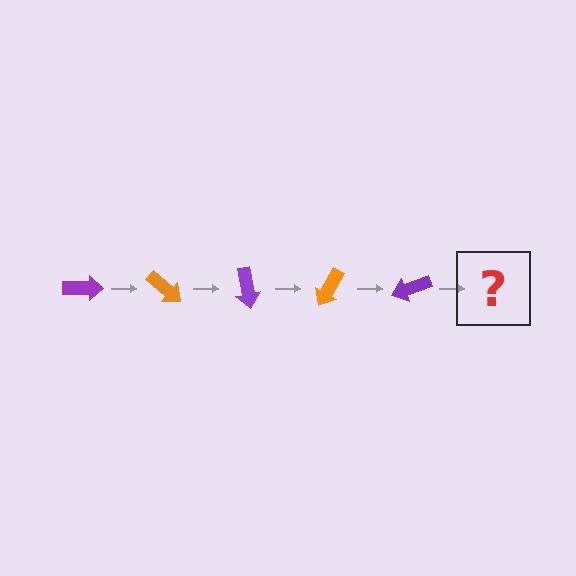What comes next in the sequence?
The next element should be an orange arrow, rotated 200 degrees from the start.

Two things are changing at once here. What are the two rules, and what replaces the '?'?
The two rules are that it rotates 40 degrees each step and the color cycles through purple and orange. The '?' should be an orange arrow, rotated 200 degrees from the start.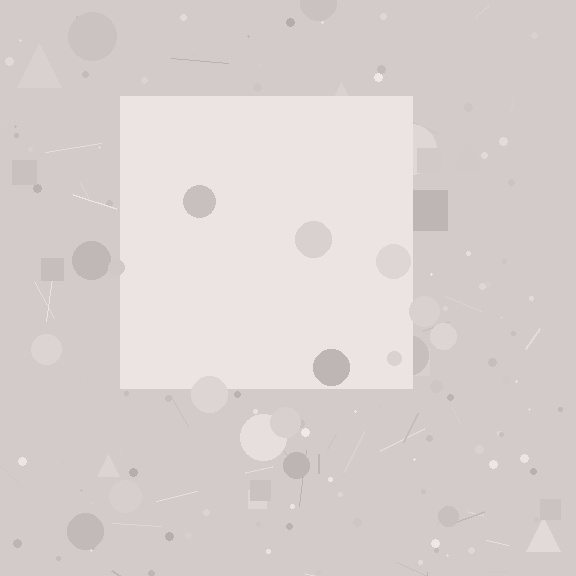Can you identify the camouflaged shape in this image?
The camouflaged shape is a square.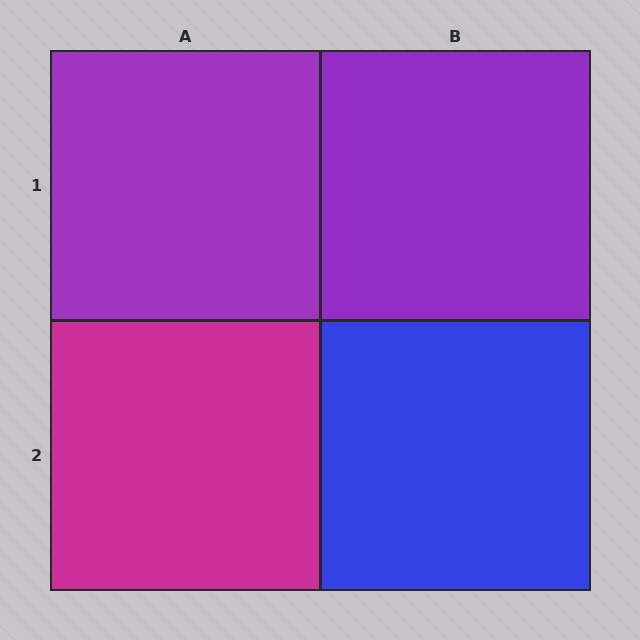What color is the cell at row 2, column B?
Blue.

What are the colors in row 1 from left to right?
Purple, purple.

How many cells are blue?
1 cell is blue.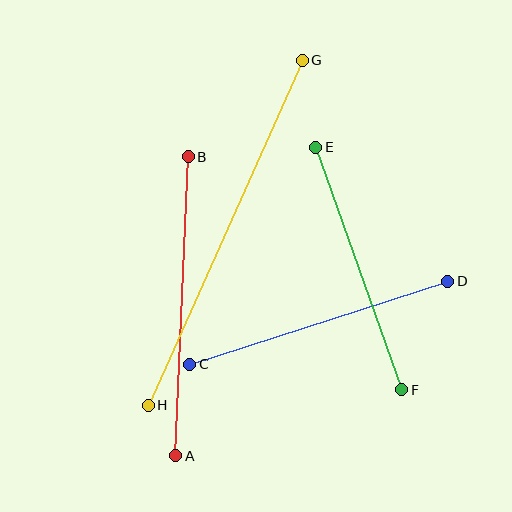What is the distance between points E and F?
The distance is approximately 258 pixels.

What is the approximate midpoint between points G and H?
The midpoint is at approximately (225, 233) pixels.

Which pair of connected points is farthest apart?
Points G and H are farthest apart.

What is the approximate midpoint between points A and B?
The midpoint is at approximately (182, 306) pixels.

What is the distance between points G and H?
The distance is approximately 378 pixels.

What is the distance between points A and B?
The distance is approximately 299 pixels.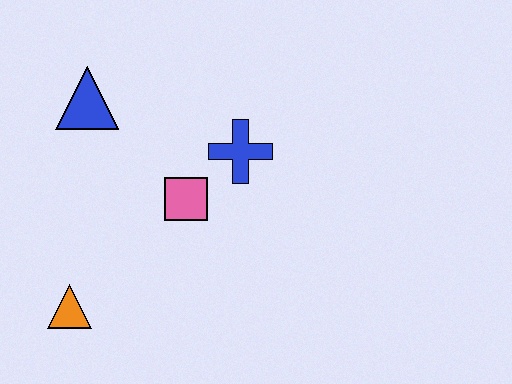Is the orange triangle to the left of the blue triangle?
Yes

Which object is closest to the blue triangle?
The pink square is closest to the blue triangle.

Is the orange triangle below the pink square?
Yes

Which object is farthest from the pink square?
The orange triangle is farthest from the pink square.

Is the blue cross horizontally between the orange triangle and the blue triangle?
No